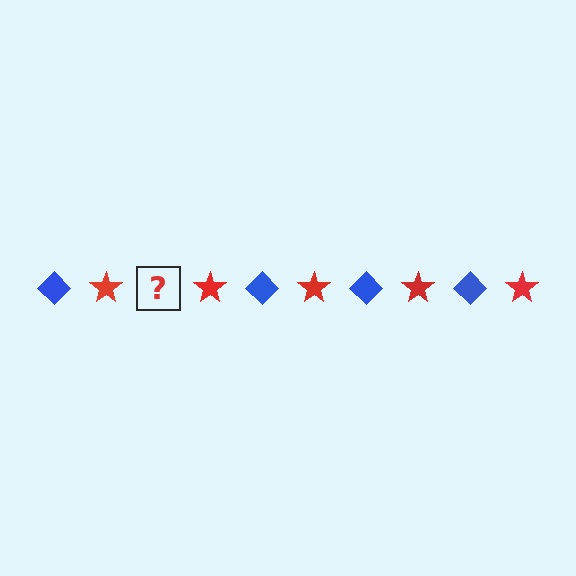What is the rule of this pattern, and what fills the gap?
The rule is that the pattern alternates between blue diamond and red star. The gap should be filled with a blue diamond.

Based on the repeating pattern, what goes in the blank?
The blank should be a blue diamond.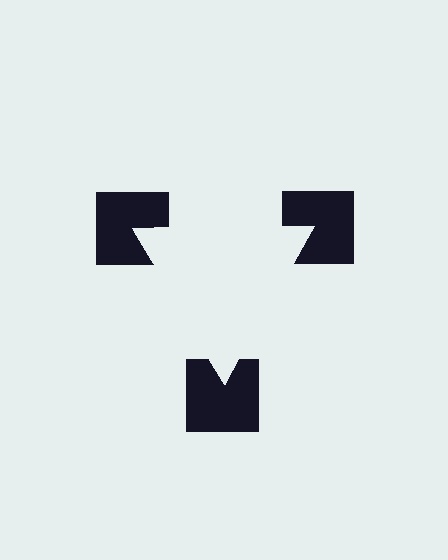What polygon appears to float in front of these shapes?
An illusory triangle — its edges are inferred from the aligned wedge cuts in the notched squares, not physically drawn.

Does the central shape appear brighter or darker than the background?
It typically appears slightly brighter than the background, even though no actual brightness change is drawn.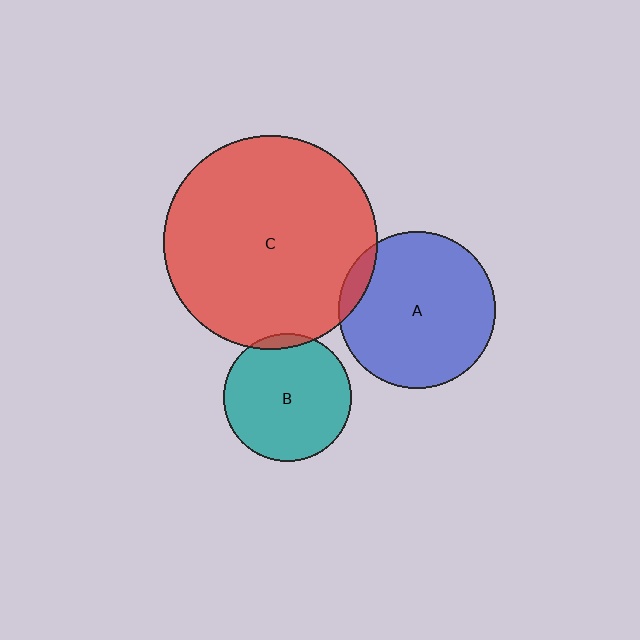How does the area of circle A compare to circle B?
Approximately 1.5 times.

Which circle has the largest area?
Circle C (red).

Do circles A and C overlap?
Yes.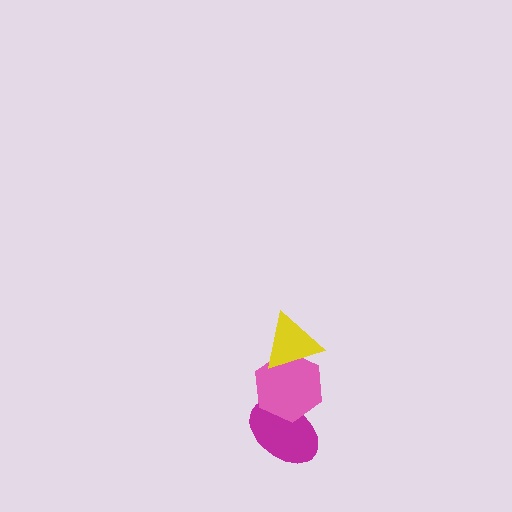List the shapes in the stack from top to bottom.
From top to bottom: the yellow triangle, the pink hexagon, the magenta ellipse.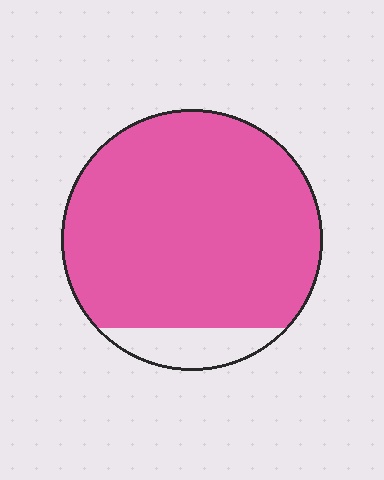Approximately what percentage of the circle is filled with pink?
Approximately 90%.